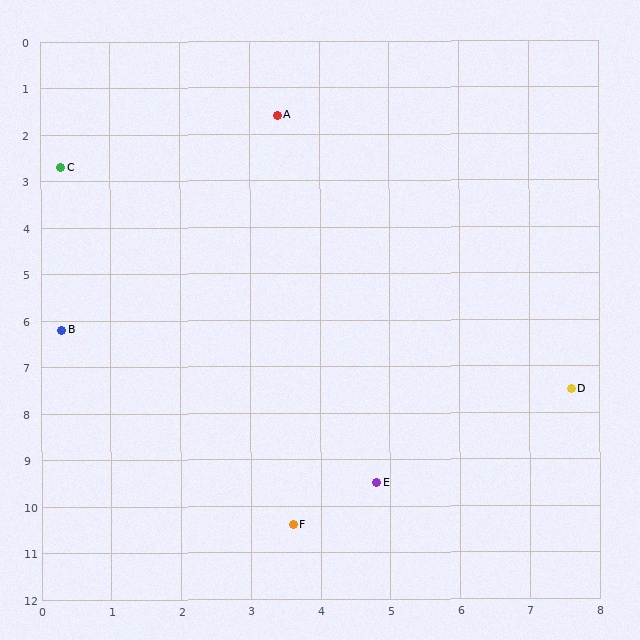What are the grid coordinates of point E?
Point E is at approximately (4.8, 9.5).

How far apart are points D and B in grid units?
Points D and B are about 7.4 grid units apart.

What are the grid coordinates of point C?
Point C is at approximately (0.3, 2.7).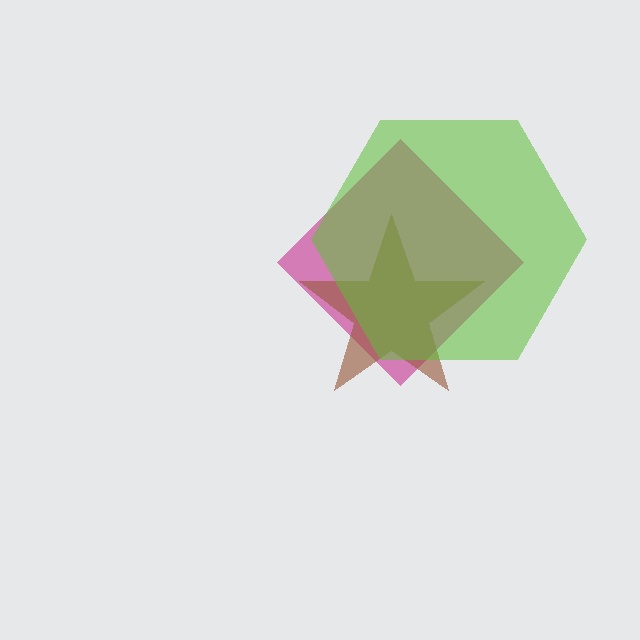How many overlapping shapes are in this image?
There are 3 overlapping shapes in the image.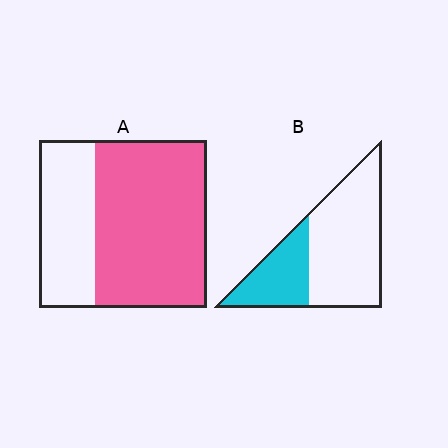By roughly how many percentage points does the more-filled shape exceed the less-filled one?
By roughly 35 percentage points (A over B).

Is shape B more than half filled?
No.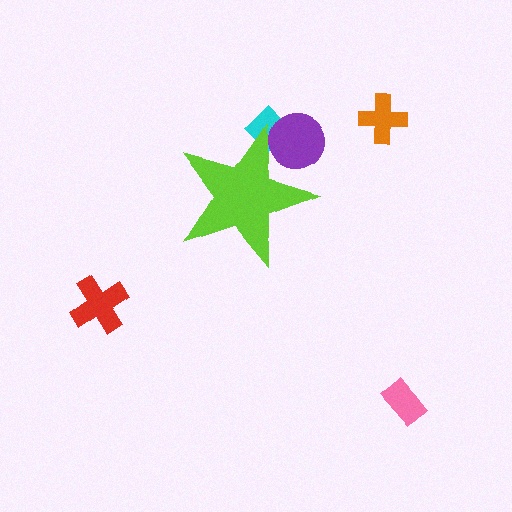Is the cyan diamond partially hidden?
Yes, the cyan diamond is partially hidden behind the lime star.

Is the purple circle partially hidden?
Yes, the purple circle is partially hidden behind the lime star.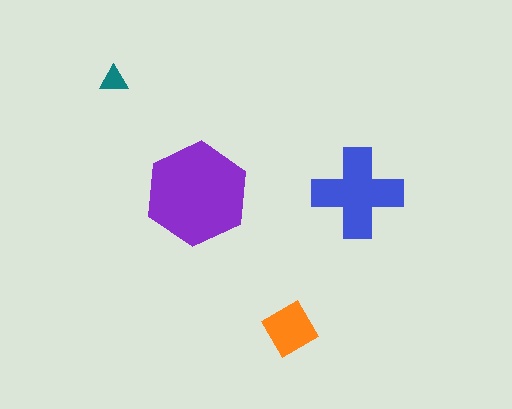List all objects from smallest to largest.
The teal triangle, the orange diamond, the blue cross, the purple hexagon.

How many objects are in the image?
There are 4 objects in the image.